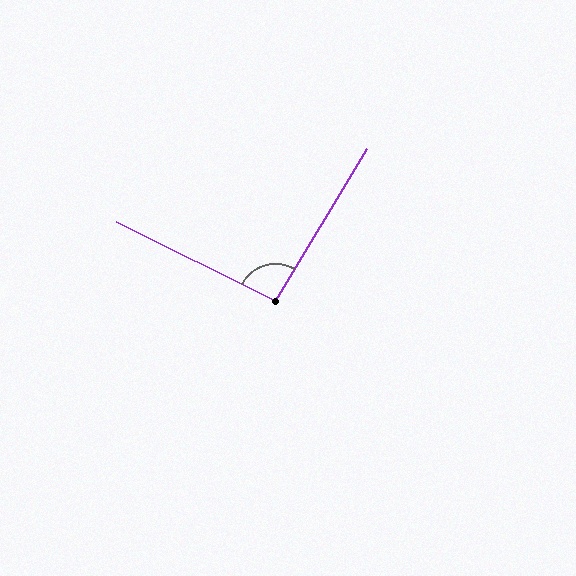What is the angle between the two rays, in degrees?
Approximately 95 degrees.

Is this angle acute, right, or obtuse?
It is approximately a right angle.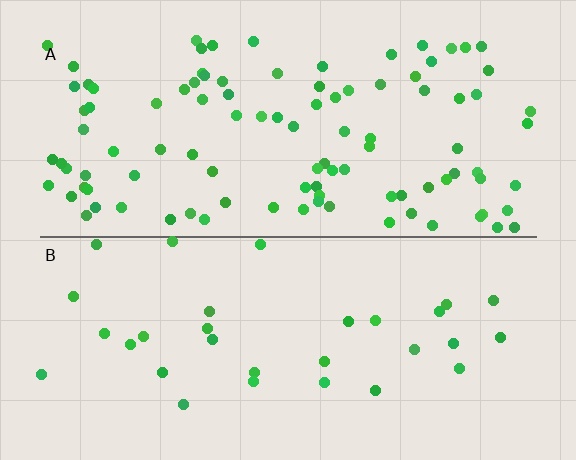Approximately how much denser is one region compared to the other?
Approximately 3.3× — region A over region B.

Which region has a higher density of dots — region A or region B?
A (the top).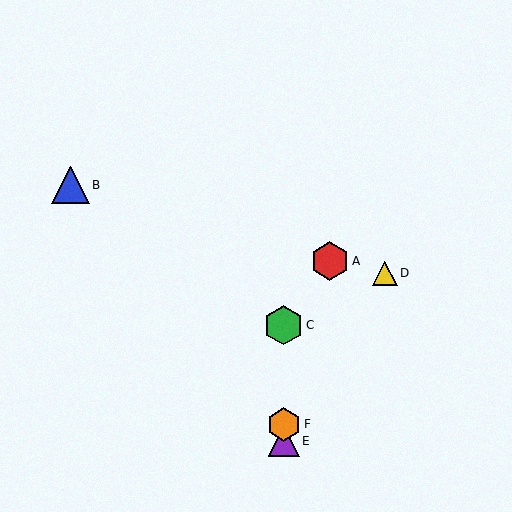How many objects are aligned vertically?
3 objects (C, E, F) are aligned vertically.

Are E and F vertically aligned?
Yes, both are at x≈284.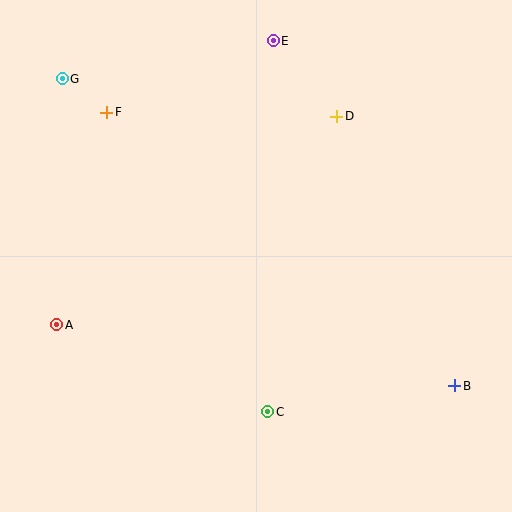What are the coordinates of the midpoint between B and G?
The midpoint between B and G is at (258, 232).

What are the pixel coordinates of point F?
Point F is at (107, 112).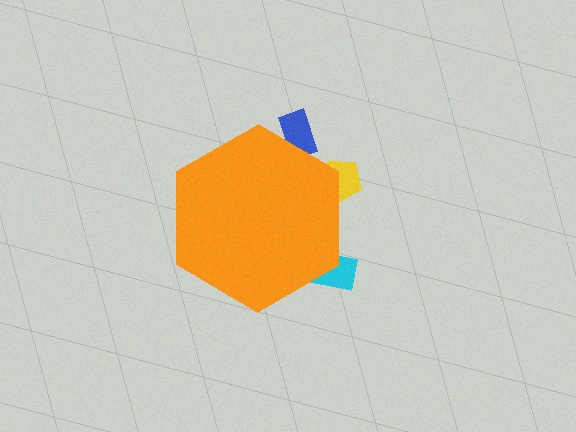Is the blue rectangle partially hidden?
Yes, the blue rectangle is partially hidden behind the orange hexagon.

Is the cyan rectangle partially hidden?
Yes, the cyan rectangle is partially hidden behind the orange hexagon.